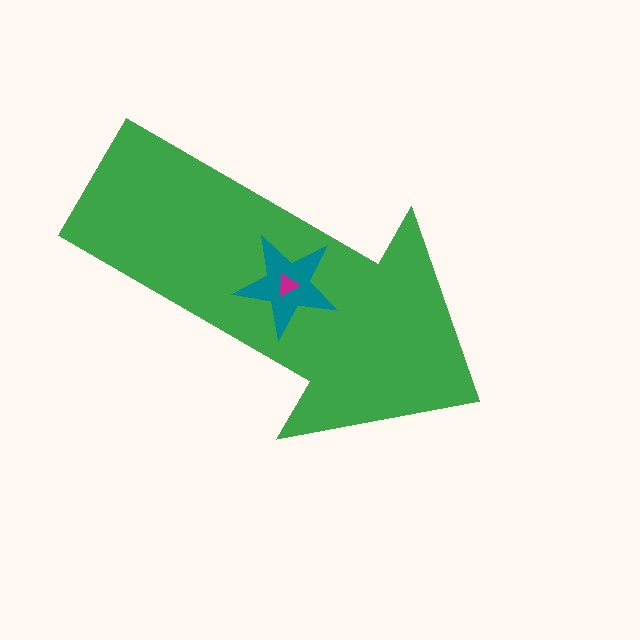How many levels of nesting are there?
3.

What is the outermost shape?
The green arrow.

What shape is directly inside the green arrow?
The teal star.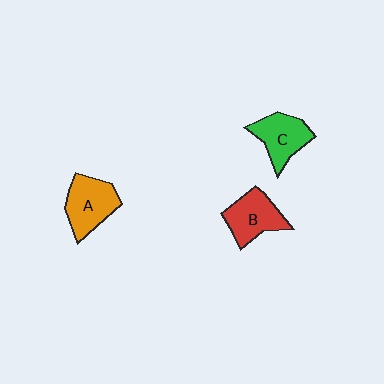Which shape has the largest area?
Shape A (orange).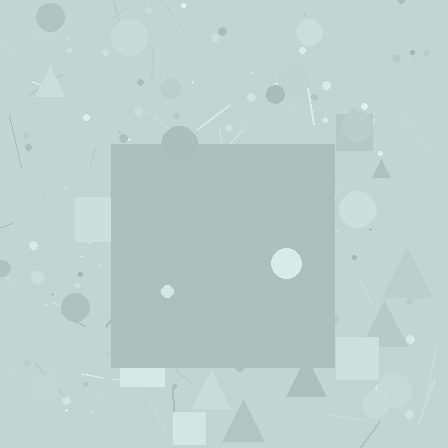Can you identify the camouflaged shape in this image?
The camouflaged shape is a square.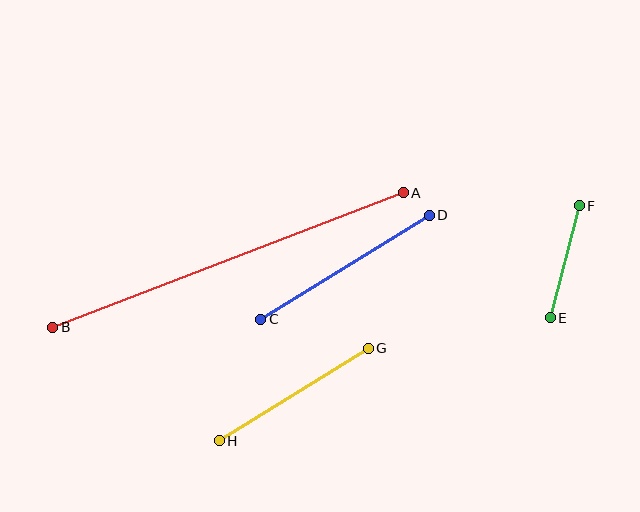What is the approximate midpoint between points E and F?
The midpoint is at approximately (565, 262) pixels.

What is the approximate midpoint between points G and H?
The midpoint is at approximately (294, 394) pixels.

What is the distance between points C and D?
The distance is approximately 198 pixels.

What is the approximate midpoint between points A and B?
The midpoint is at approximately (228, 260) pixels.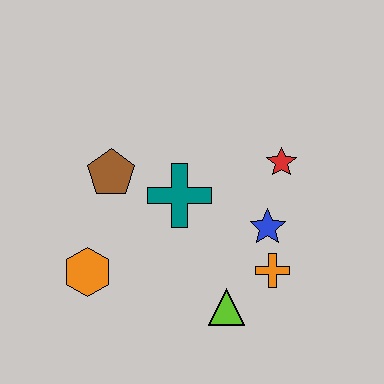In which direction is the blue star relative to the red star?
The blue star is below the red star.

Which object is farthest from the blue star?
The orange hexagon is farthest from the blue star.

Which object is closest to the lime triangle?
The orange cross is closest to the lime triangle.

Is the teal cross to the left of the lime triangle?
Yes